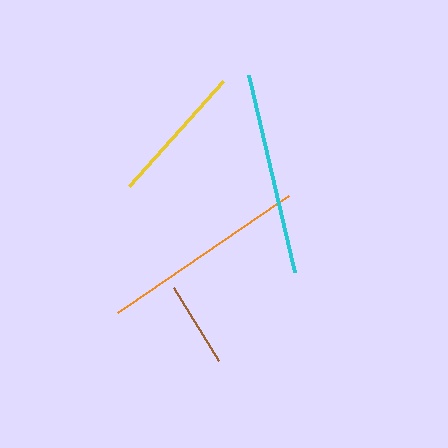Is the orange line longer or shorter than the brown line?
The orange line is longer than the brown line.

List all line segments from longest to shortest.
From longest to shortest: orange, cyan, yellow, brown.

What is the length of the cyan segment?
The cyan segment is approximately 203 pixels long.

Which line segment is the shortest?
The brown line is the shortest at approximately 85 pixels.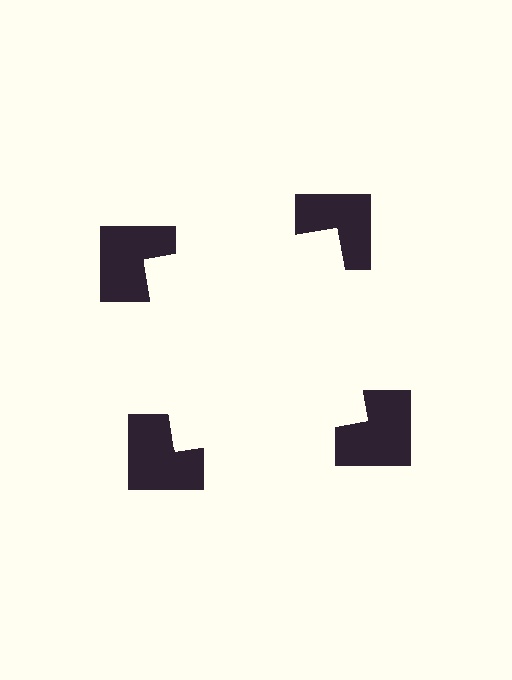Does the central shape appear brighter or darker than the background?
It typically appears slightly brighter than the background, even though no actual brightness change is drawn.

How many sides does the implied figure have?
4 sides.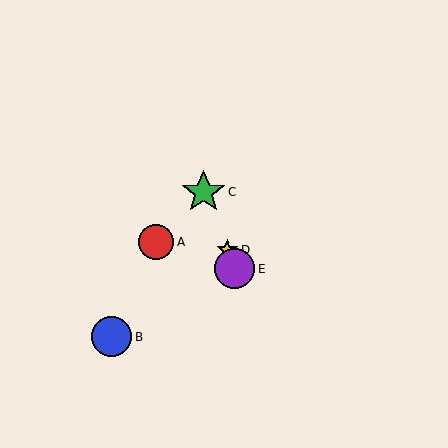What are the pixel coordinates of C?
Object C is at (204, 192).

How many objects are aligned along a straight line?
3 objects (C, D, E) are aligned along a straight line.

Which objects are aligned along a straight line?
Objects C, D, E are aligned along a straight line.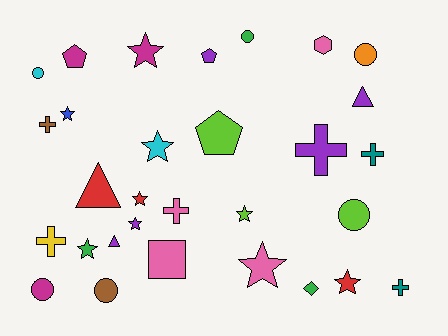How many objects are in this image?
There are 30 objects.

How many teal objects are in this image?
There are 2 teal objects.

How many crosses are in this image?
There are 6 crosses.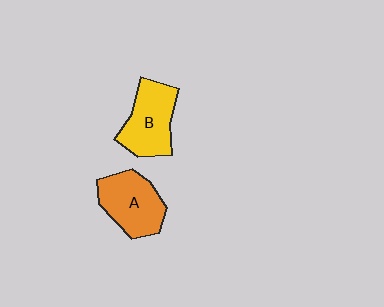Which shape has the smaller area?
Shape A (orange).